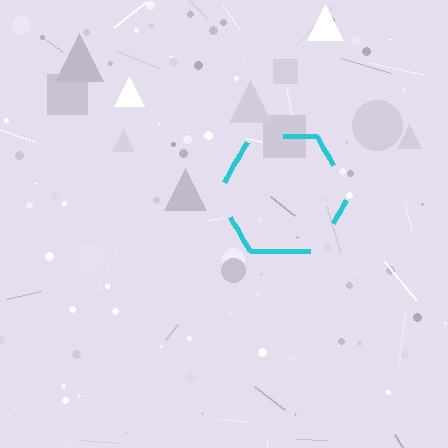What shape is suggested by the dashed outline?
The dashed outline suggests a hexagon.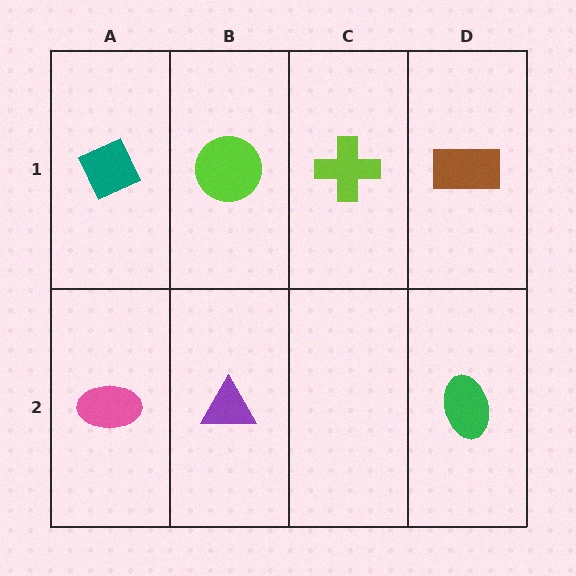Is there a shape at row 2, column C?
No, that cell is empty.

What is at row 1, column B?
A lime circle.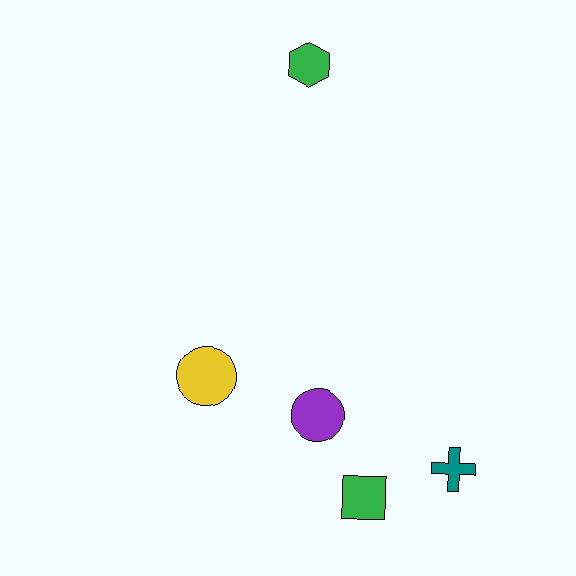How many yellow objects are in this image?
There is 1 yellow object.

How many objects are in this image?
There are 5 objects.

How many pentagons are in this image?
There are no pentagons.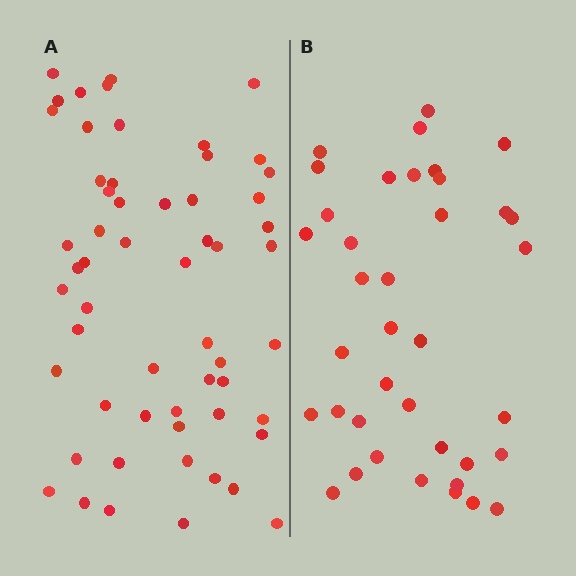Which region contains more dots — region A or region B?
Region A (the left region) has more dots.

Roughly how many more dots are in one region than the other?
Region A has approximately 20 more dots than region B.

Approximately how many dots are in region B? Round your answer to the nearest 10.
About 40 dots. (The exact count is 38, which rounds to 40.)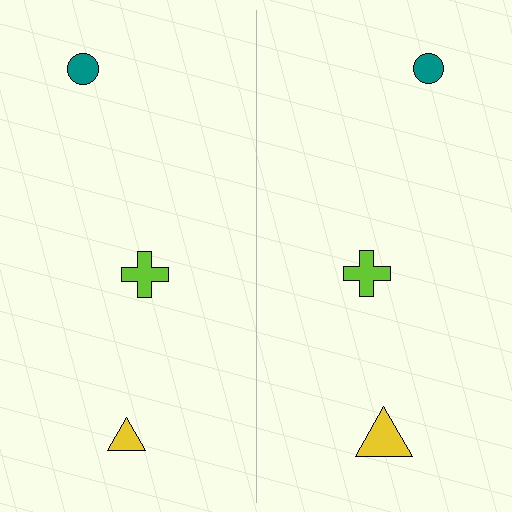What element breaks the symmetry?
The yellow triangle on the right side has a different size than its mirror counterpart.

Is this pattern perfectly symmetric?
No, the pattern is not perfectly symmetric. The yellow triangle on the right side has a different size than its mirror counterpart.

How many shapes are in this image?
There are 6 shapes in this image.